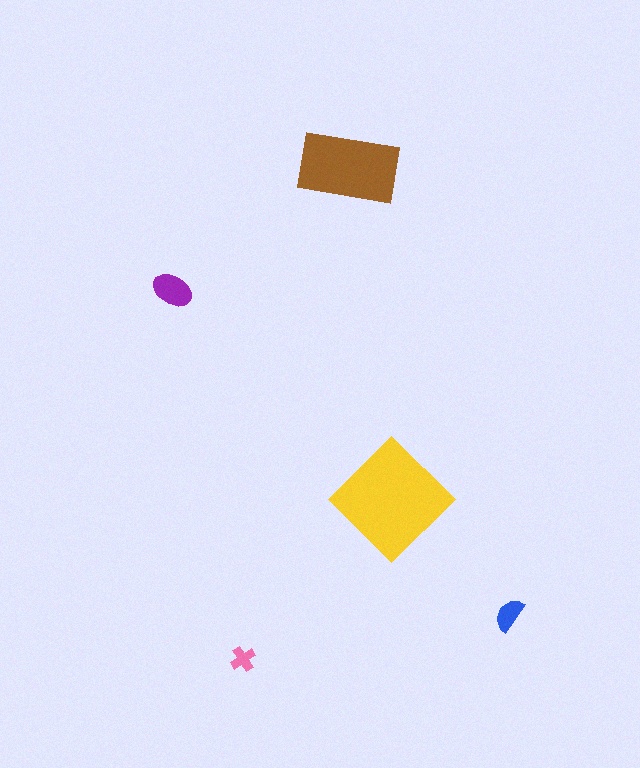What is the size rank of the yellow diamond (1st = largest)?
1st.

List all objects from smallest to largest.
The pink cross, the blue semicircle, the purple ellipse, the brown rectangle, the yellow diamond.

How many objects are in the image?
There are 5 objects in the image.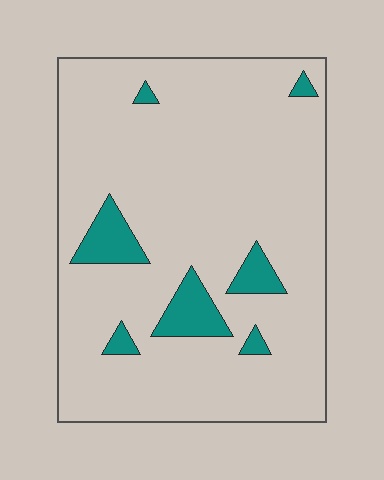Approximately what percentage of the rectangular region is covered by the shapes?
Approximately 10%.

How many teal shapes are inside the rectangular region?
7.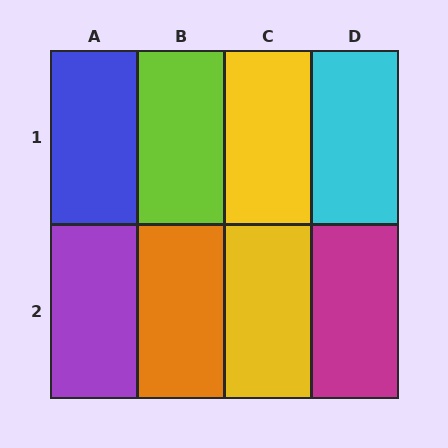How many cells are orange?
1 cell is orange.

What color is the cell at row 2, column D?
Magenta.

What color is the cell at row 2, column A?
Purple.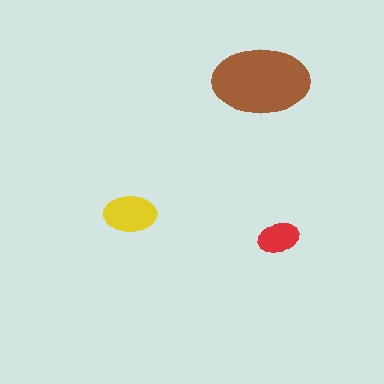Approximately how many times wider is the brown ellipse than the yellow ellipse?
About 2 times wider.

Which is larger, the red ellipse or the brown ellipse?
The brown one.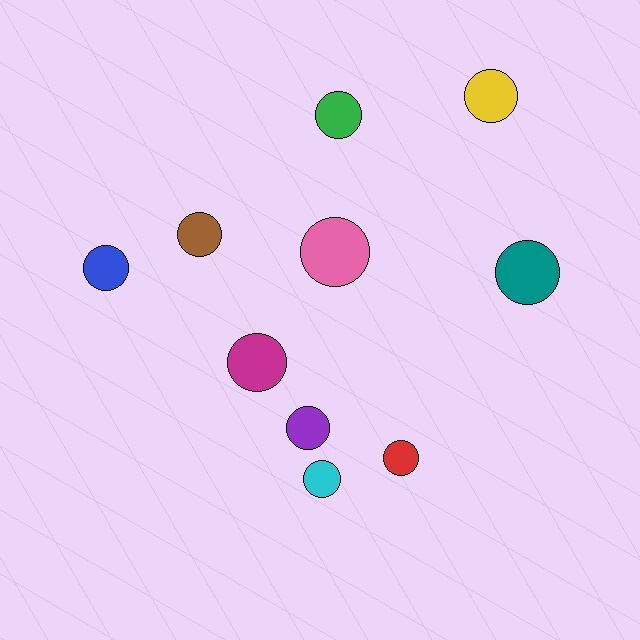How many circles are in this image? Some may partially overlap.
There are 10 circles.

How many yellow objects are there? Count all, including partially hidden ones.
There is 1 yellow object.